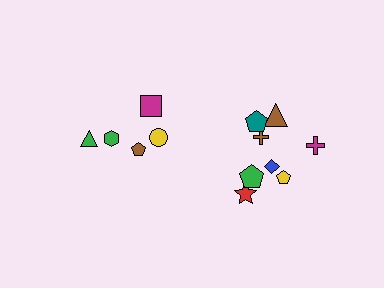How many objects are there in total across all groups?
There are 13 objects.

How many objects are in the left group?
There are 5 objects.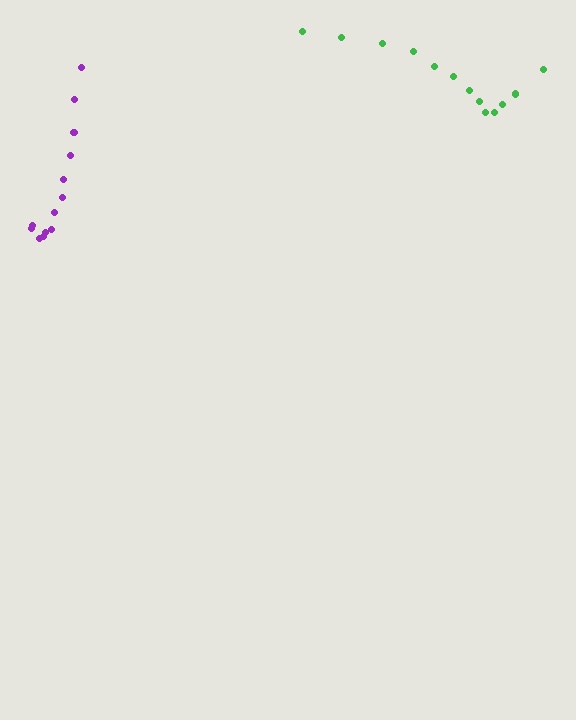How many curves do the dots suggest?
There are 2 distinct paths.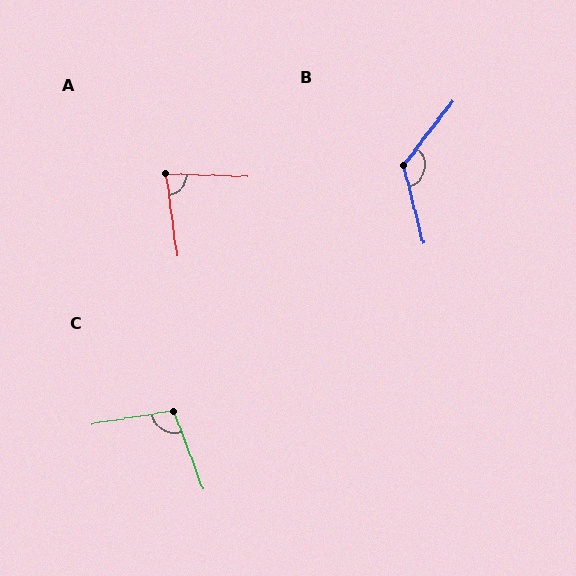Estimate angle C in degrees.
Approximately 101 degrees.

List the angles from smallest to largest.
A (80°), C (101°), B (128°).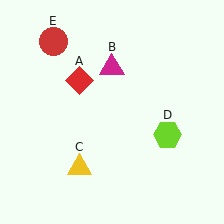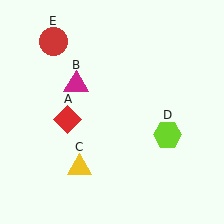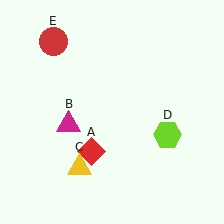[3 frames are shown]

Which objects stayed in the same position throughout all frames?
Yellow triangle (object C) and lime hexagon (object D) and red circle (object E) remained stationary.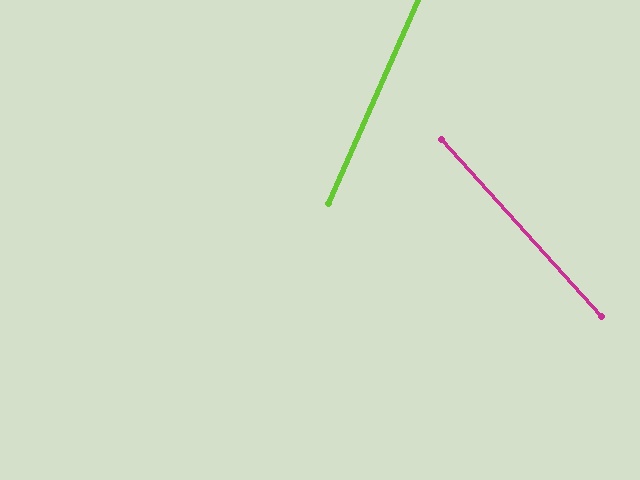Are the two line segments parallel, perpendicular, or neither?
Neither parallel nor perpendicular — they differ by about 66°.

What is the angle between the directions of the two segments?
Approximately 66 degrees.